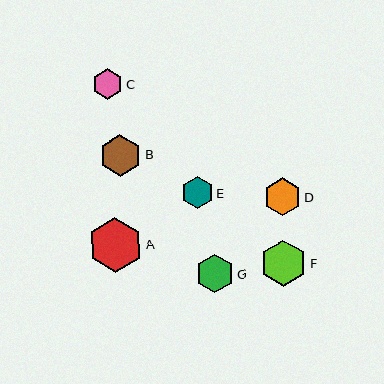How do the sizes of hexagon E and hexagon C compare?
Hexagon E and hexagon C are approximately the same size.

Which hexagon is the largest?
Hexagon A is the largest with a size of approximately 55 pixels.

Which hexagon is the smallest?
Hexagon C is the smallest with a size of approximately 31 pixels.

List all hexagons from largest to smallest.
From largest to smallest: A, F, B, G, D, E, C.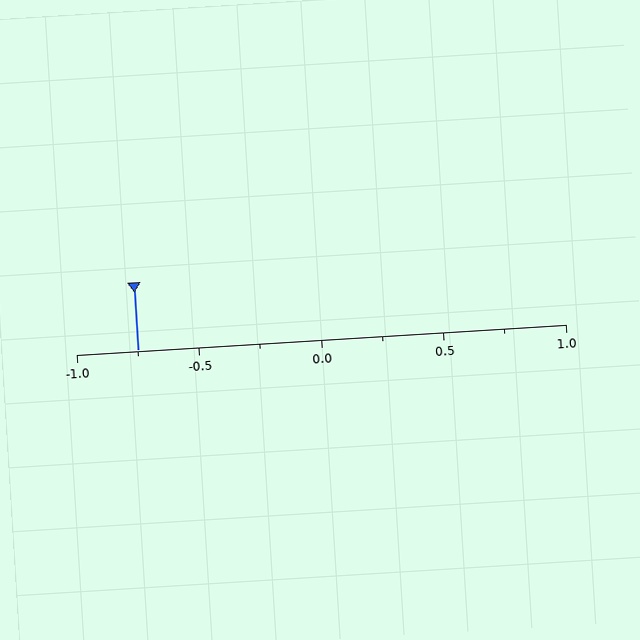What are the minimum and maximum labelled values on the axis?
The axis runs from -1.0 to 1.0.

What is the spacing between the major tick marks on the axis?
The major ticks are spaced 0.5 apart.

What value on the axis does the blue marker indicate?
The marker indicates approximately -0.75.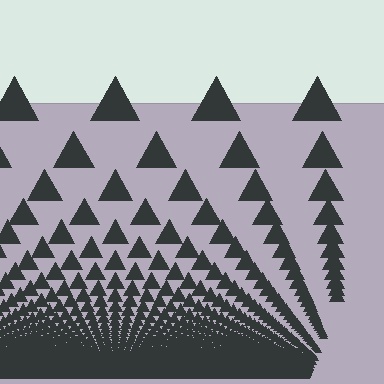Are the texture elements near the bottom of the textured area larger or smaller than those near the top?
Smaller. The gradient is inverted — elements near the bottom are smaller and denser.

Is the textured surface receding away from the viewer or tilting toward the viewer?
The surface appears to tilt toward the viewer. Texture elements get larger and sparser toward the top.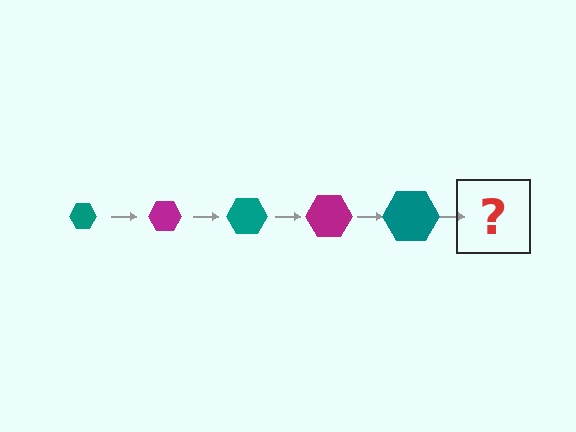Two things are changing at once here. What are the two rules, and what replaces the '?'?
The two rules are that the hexagon grows larger each step and the color cycles through teal and magenta. The '?' should be a magenta hexagon, larger than the previous one.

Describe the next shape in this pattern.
It should be a magenta hexagon, larger than the previous one.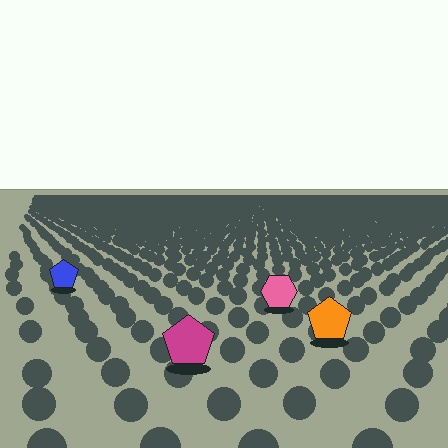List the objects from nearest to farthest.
From nearest to farthest: the magenta pentagon, the orange pentagon, the pink hexagon, the blue pentagon.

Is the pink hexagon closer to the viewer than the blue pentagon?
Yes. The pink hexagon is closer — you can tell from the texture gradient: the ground texture is coarser near it.